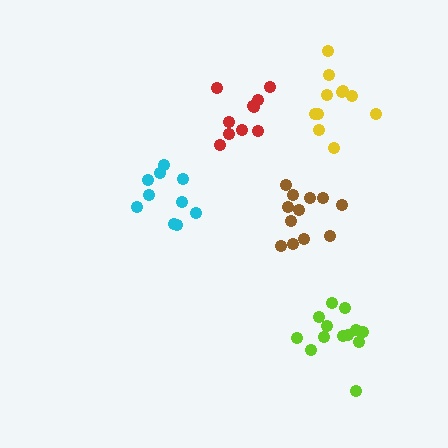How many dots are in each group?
Group 1: 10 dots, Group 2: 11 dots, Group 3: 10 dots, Group 4: 13 dots, Group 5: 12 dots (56 total).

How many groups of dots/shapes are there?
There are 5 groups.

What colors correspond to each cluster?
The clusters are colored: cyan, yellow, red, lime, brown.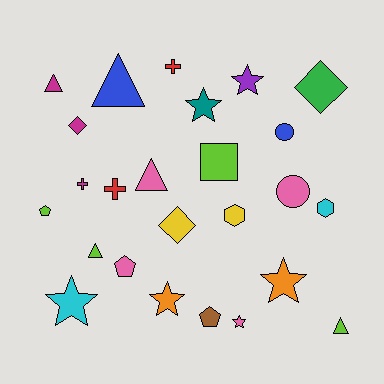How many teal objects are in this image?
There is 1 teal object.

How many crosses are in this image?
There are 3 crosses.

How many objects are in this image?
There are 25 objects.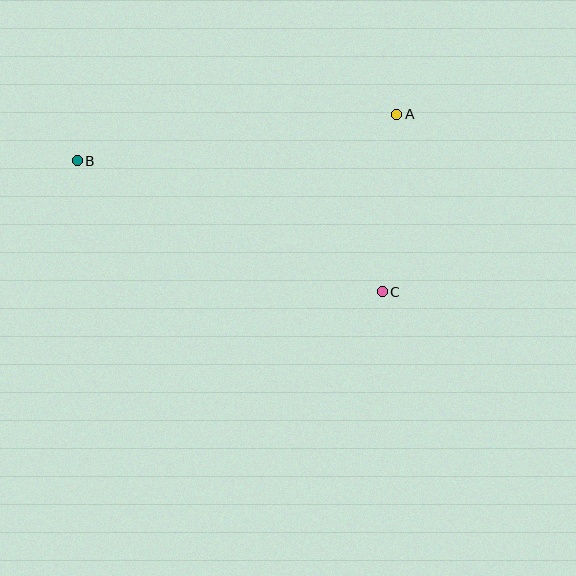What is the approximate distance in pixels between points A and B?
The distance between A and B is approximately 323 pixels.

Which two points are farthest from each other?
Points B and C are farthest from each other.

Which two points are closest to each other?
Points A and C are closest to each other.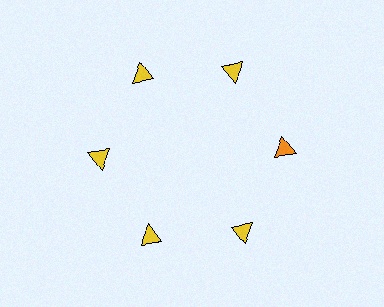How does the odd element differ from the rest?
It has a different color: orange instead of yellow.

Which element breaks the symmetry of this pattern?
The orange triangle at roughly the 3 o'clock position breaks the symmetry. All other shapes are yellow triangles.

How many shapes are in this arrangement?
There are 6 shapes arranged in a ring pattern.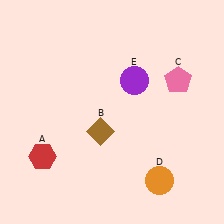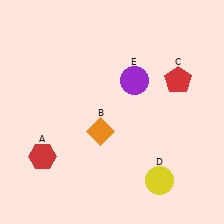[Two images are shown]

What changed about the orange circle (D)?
In Image 1, D is orange. In Image 2, it changed to yellow.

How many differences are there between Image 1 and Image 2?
There are 3 differences between the two images.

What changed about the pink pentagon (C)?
In Image 1, C is pink. In Image 2, it changed to red.